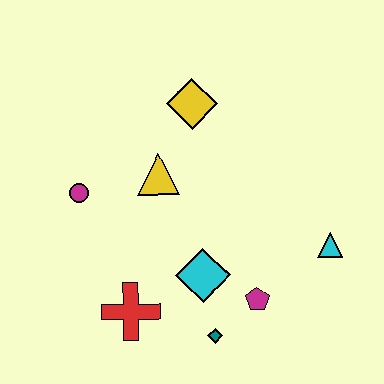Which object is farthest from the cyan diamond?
The yellow diamond is farthest from the cyan diamond.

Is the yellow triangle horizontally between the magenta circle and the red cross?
No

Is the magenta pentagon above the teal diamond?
Yes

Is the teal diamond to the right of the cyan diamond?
Yes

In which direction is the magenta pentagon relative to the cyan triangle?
The magenta pentagon is to the left of the cyan triangle.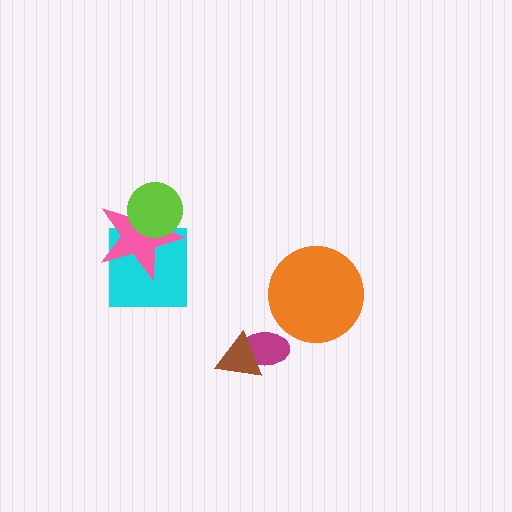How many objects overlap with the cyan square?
2 objects overlap with the cyan square.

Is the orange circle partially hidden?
No, no other shape covers it.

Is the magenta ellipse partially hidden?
Yes, it is partially covered by another shape.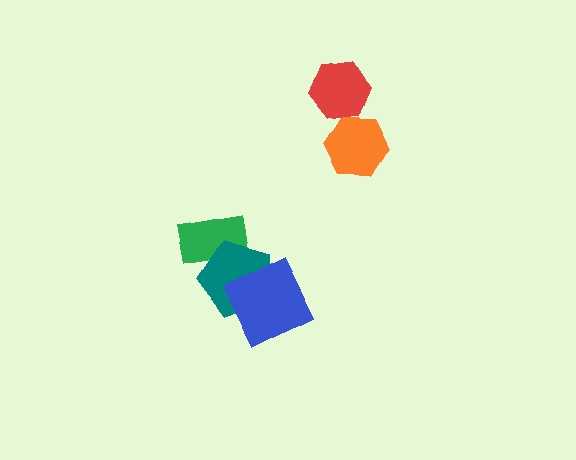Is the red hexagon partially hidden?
No, no other shape covers it.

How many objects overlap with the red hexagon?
0 objects overlap with the red hexagon.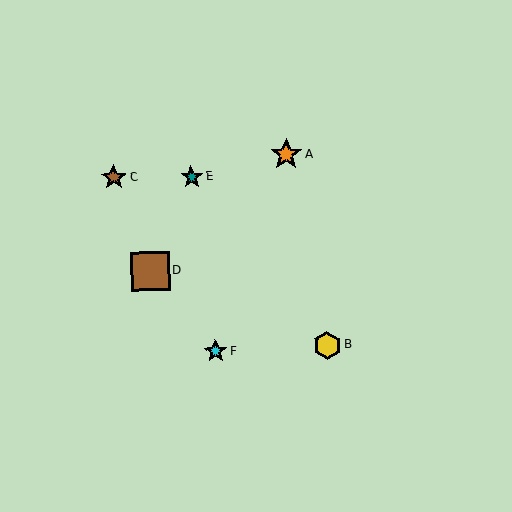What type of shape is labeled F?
Shape F is a cyan star.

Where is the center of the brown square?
The center of the brown square is at (150, 271).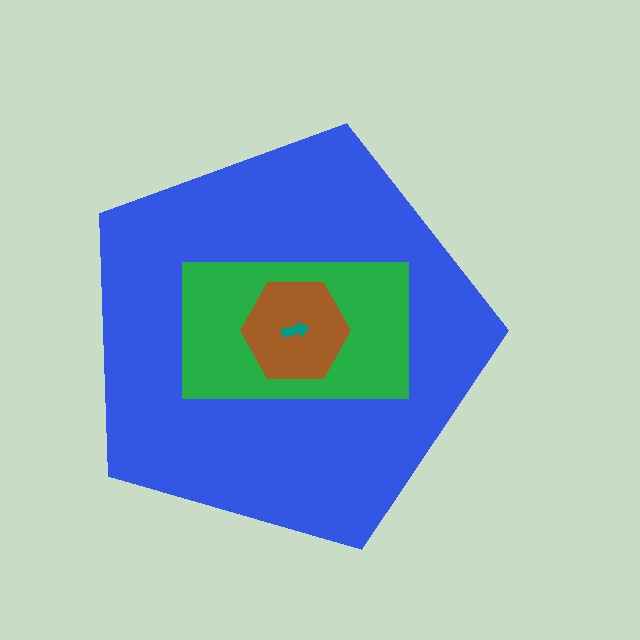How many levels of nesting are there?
4.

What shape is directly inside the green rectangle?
The brown hexagon.